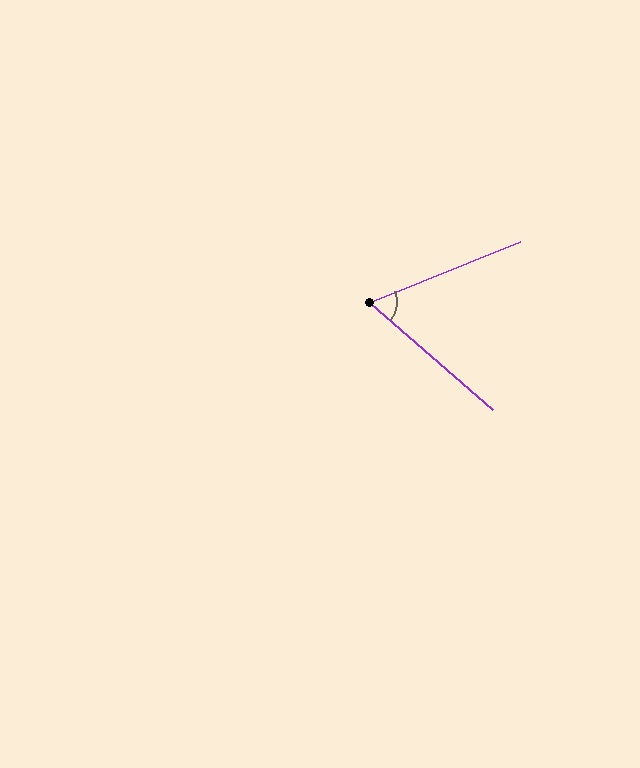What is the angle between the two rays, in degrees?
Approximately 63 degrees.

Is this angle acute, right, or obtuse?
It is acute.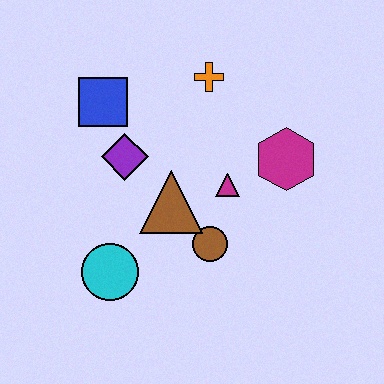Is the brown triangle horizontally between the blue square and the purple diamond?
No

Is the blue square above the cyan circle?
Yes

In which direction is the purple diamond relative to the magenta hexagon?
The purple diamond is to the left of the magenta hexagon.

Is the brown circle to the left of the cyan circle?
No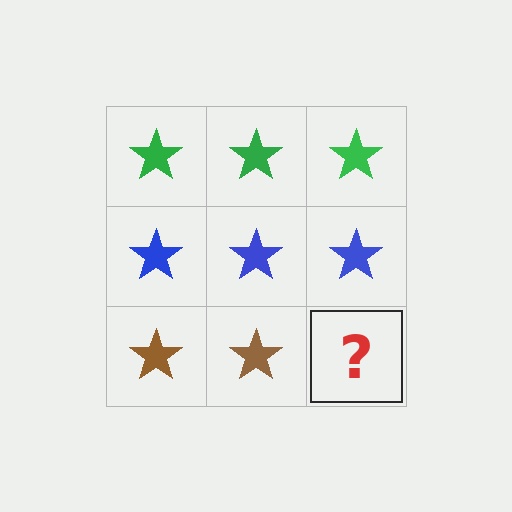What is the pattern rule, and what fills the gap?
The rule is that each row has a consistent color. The gap should be filled with a brown star.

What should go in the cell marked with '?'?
The missing cell should contain a brown star.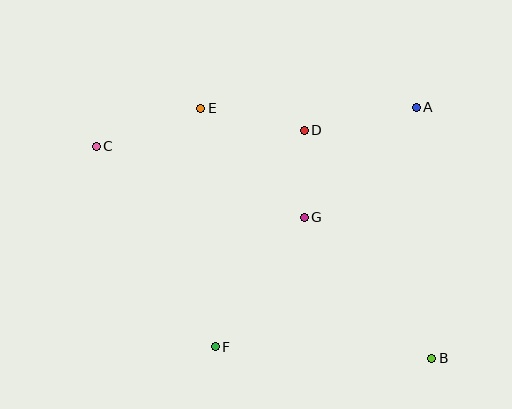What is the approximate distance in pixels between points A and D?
The distance between A and D is approximately 115 pixels.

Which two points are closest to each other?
Points D and G are closest to each other.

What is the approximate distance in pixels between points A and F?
The distance between A and F is approximately 313 pixels.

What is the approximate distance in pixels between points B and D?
The distance between B and D is approximately 261 pixels.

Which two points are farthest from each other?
Points B and C are farthest from each other.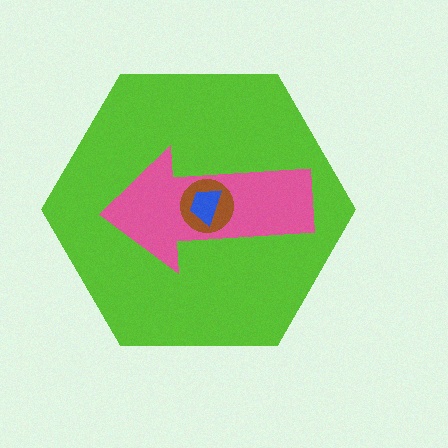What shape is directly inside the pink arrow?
The brown circle.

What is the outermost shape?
The lime hexagon.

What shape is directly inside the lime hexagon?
The pink arrow.